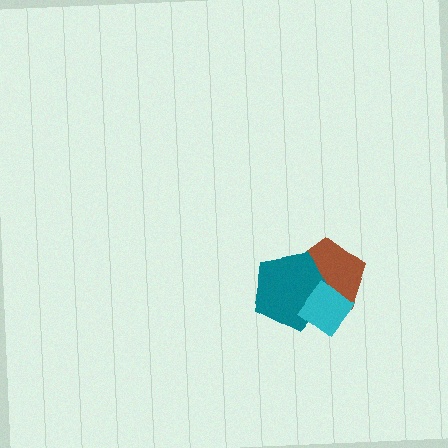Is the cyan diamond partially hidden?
No, no other shape covers it.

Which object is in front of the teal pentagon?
The cyan diamond is in front of the teal pentagon.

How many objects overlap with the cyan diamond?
2 objects overlap with the cyan diamond.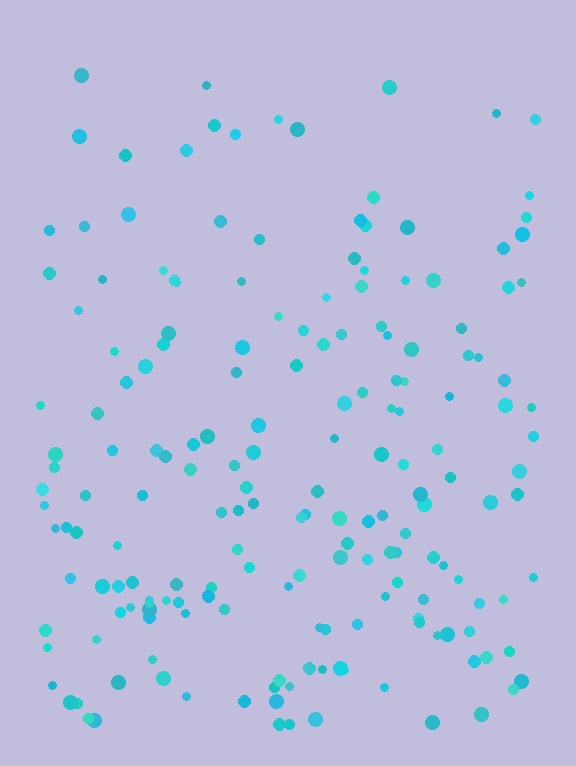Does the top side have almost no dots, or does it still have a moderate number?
Still a moderate number, just noticeably fewer than the bottom.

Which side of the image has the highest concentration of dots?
The bottom.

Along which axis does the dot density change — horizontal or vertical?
Vertical.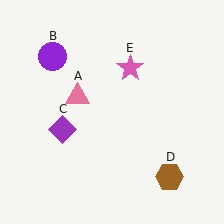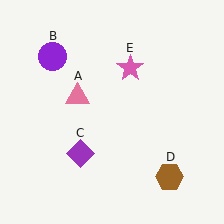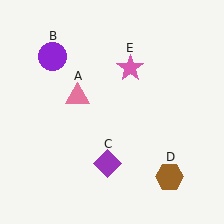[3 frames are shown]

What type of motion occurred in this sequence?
The purple diamond (object C) rotated counterclockwise around the center of the scene.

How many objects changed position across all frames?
1 object changed position: purple diamond (object C).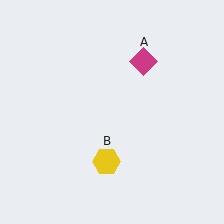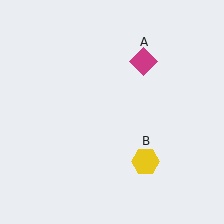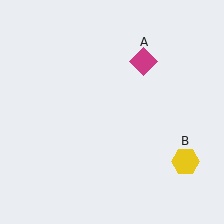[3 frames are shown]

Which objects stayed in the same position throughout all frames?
Magenta diamond (object A) remained stationary.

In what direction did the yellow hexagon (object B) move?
The yellow hexagon (object B) moved right.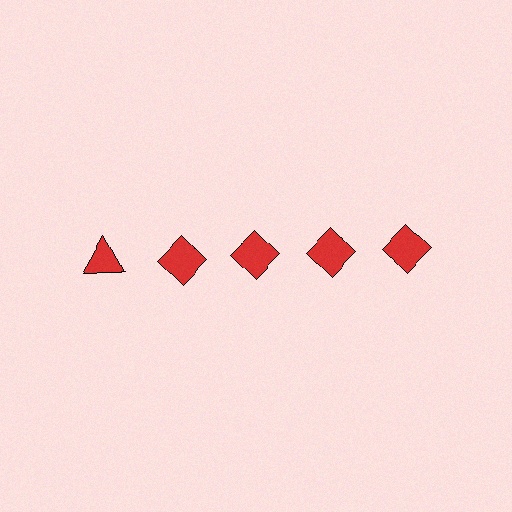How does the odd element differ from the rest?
It has a different shape: triangle instead of diamond.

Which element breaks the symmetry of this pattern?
The red triangle in the top row, leftmost column breaks the symmetry. All other shapes are red diamonds.